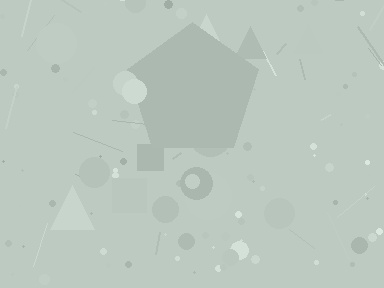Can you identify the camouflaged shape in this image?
The camouflaged shape is a pentagon.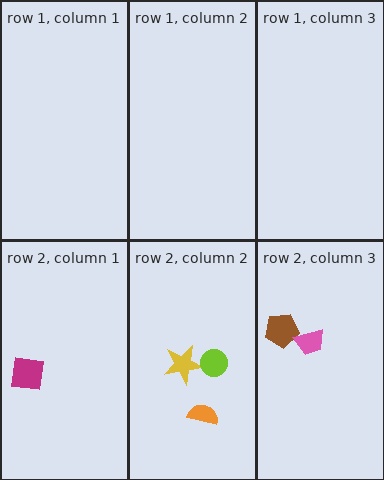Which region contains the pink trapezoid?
The row 2, column 3 region.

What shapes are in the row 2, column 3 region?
The brown pentagon, the pink trapezoid.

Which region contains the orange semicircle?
The row 2, column 2 region.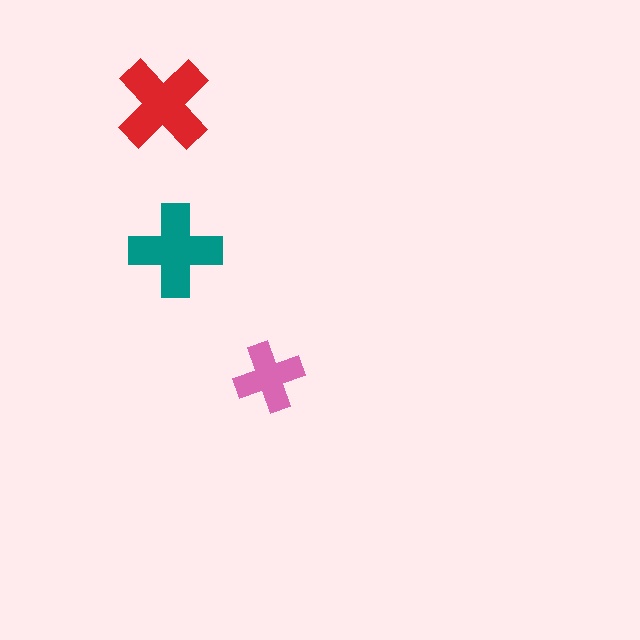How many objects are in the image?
There are 3 objects in the image.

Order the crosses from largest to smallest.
the red one, the teal one, the pink one.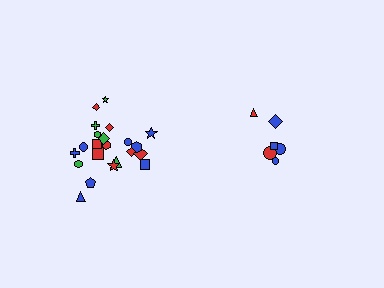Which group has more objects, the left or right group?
The left group.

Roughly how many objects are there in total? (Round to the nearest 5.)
Roughly 30 objects in total.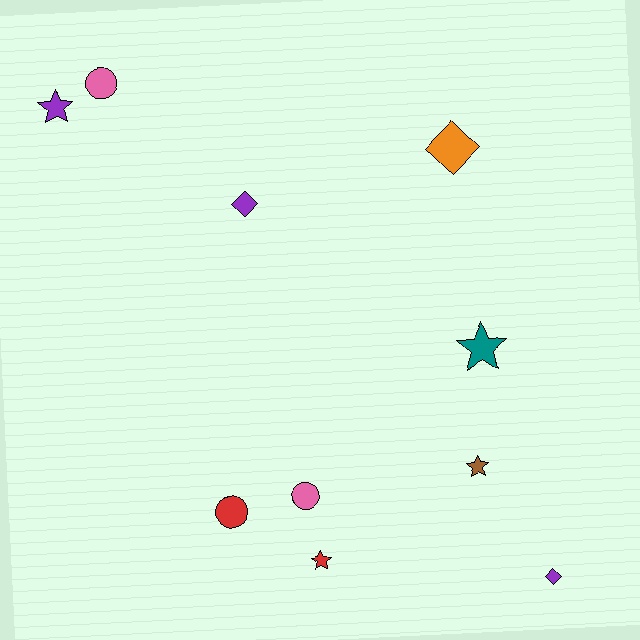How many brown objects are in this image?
There is 1 brown object.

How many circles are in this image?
There are 3 circles.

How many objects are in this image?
There are 10 objects.